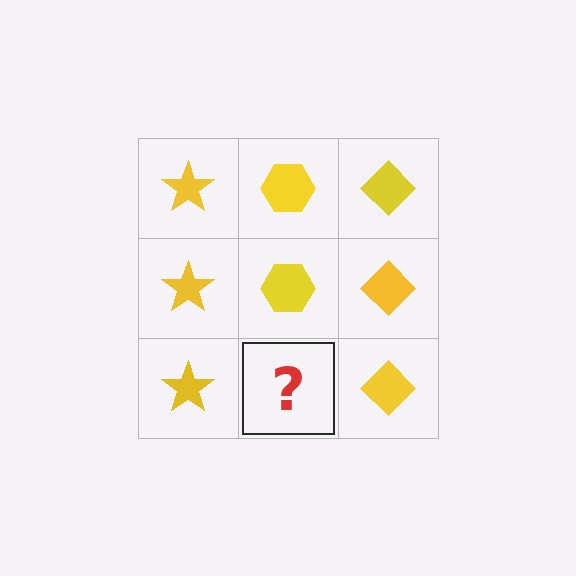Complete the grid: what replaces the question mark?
The question mark should be replaced with a yellow hexagon.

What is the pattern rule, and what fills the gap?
The rule is that each column has a consistent shape. The gap should be filled with a yellow hexagon.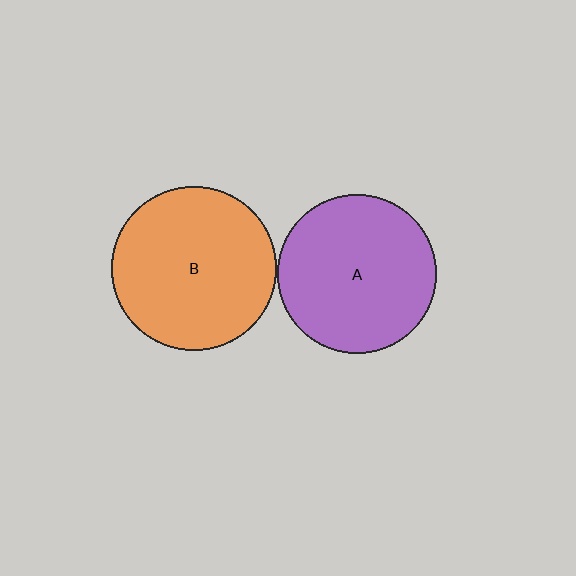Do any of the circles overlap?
No, none of the circles overlap.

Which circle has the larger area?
Circle B (orange).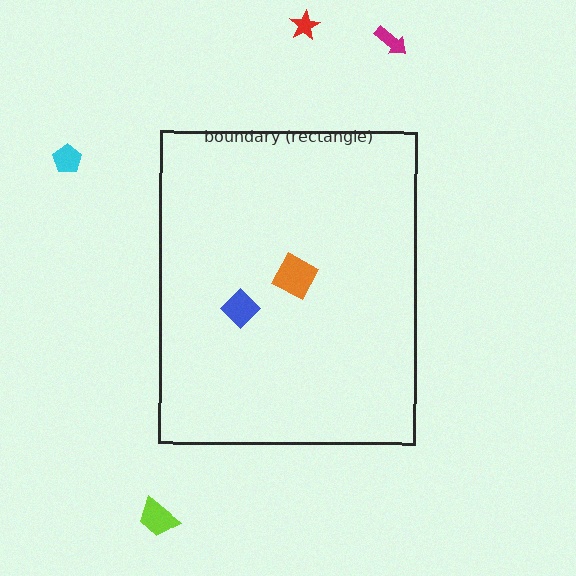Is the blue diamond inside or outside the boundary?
Inside.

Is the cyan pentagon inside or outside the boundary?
Outside.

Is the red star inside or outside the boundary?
Outside.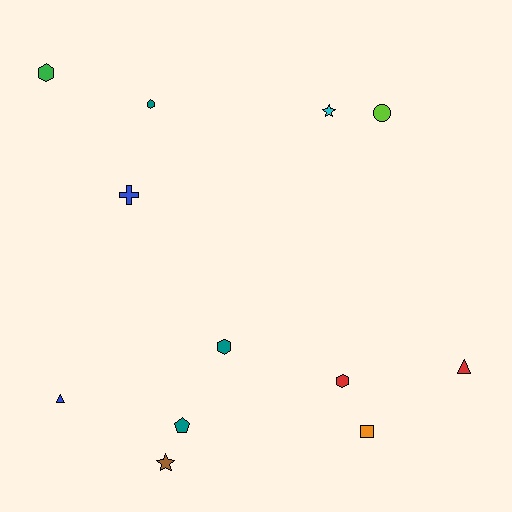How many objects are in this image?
There are 12 objects.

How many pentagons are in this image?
There is 1 pentagon.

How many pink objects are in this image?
There are no pink objects.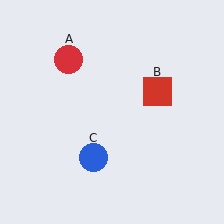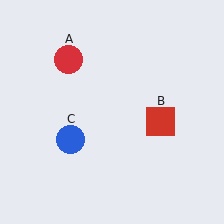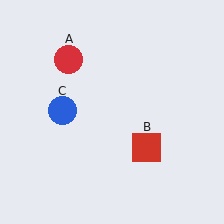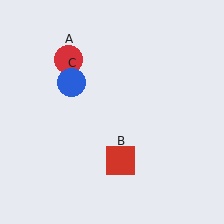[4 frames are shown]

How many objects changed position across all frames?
2 objects changed position: red square (object B), blue circle (object C).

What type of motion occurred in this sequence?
The red square (object B), blue circle (object C) rotated clockwise around the center of the scene.